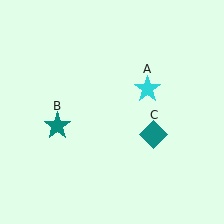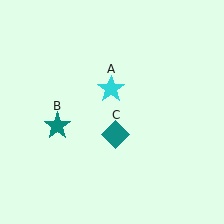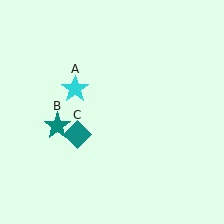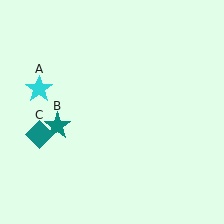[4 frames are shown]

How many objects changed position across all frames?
2 objects changed position: cyan star (object A), teal diamond (object C).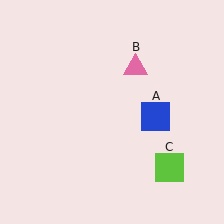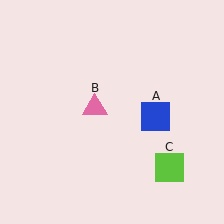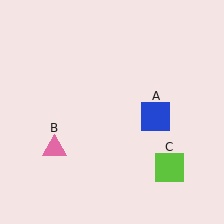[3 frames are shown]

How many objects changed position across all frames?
1 object changed position: pink triangle (object B).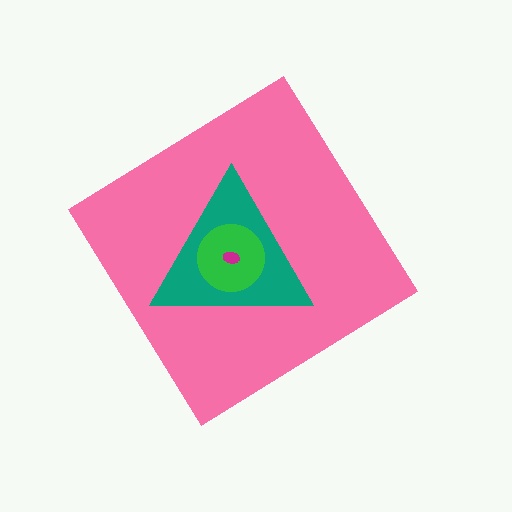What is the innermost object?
The magenta ellipse.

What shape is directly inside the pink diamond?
The teal triangle.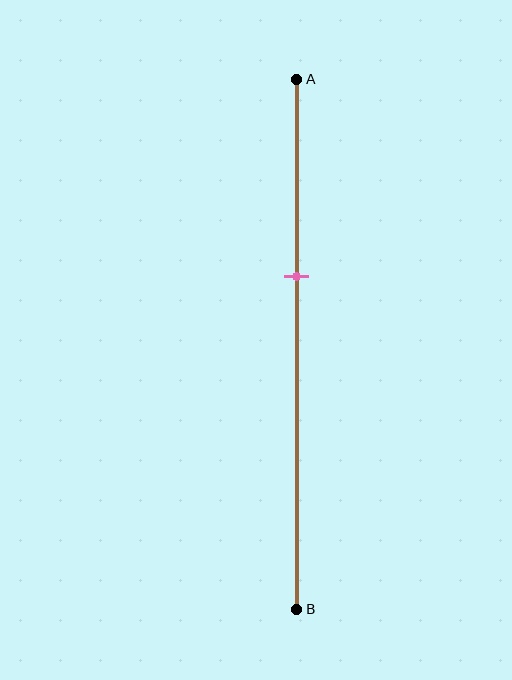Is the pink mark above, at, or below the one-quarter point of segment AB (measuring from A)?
The pink mark is below the one-quarter point of segment AB.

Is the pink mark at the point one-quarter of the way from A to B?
No, the mark is at about 35% from A, not at the 25% one-quarter point.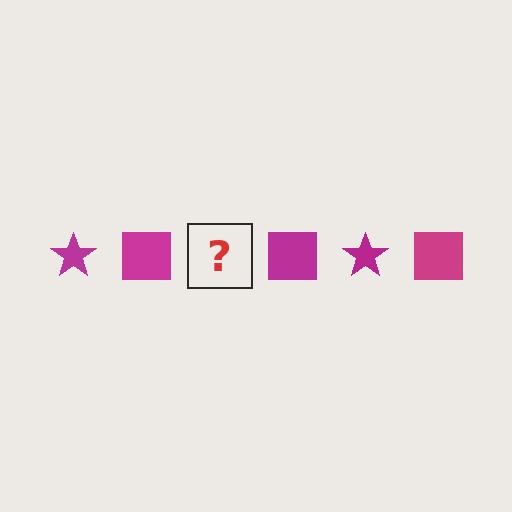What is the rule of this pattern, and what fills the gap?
The rule is that the pattern cycles through star, square shapes in magenta. The gap should be filled with a magenta star.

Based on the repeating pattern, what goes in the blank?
The blank should be a magenta star.